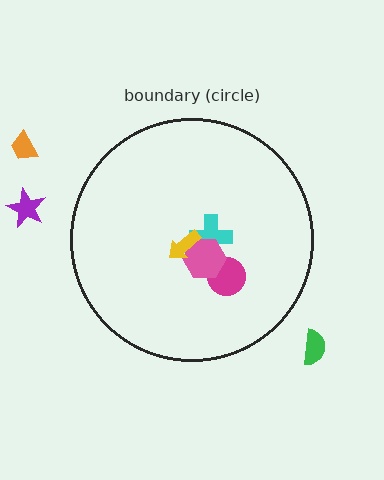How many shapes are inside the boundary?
4 inside, 3 outside.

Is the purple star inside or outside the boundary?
Outside.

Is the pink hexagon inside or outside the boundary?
Inside.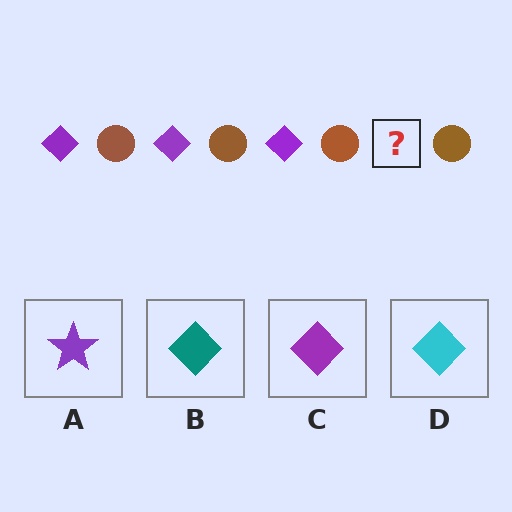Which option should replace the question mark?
Option C.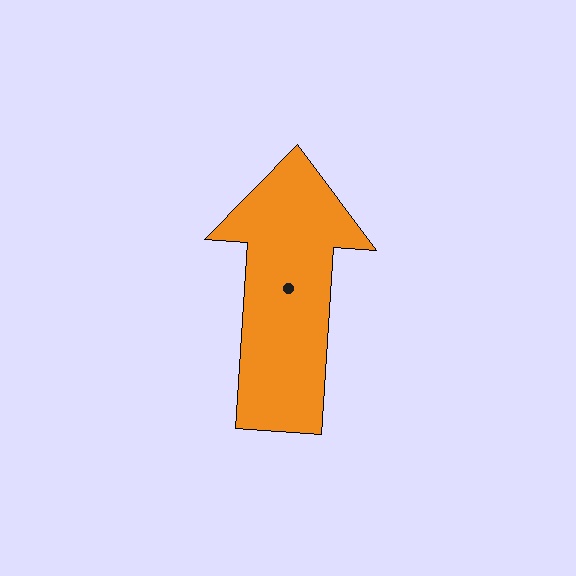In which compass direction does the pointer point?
North.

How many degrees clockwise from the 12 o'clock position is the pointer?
Approximately 4 degrees.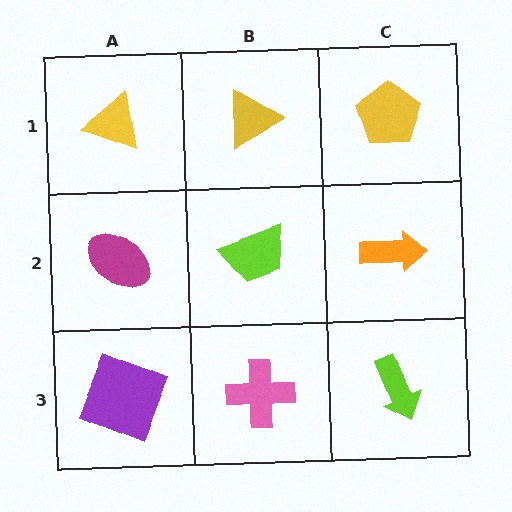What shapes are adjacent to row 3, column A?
A magenta ellipse (row 2, column A), a pink cross (row 3, column B).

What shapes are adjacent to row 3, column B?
A lime trapezoid (row 2, column B), a purple square (row 3, column A), a lime arrow (row 3, column C).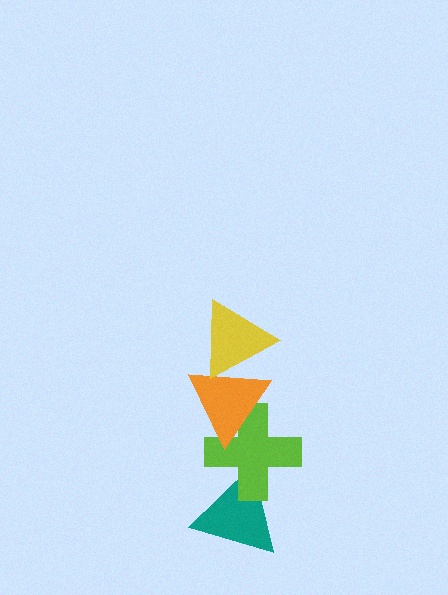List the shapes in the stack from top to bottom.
From top to bottom: the yellow triangle, the orange triangle, the lime cross, the teal triangle.